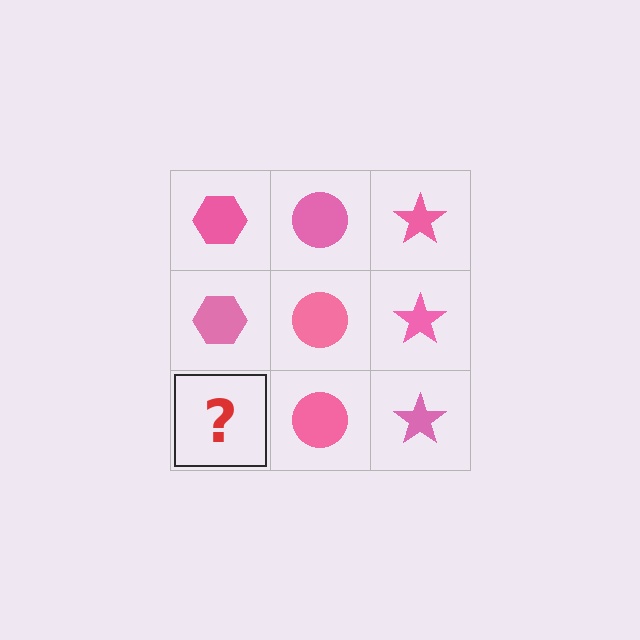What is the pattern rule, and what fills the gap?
The rule is that each column has a consistent shape. The gap should be filled with a pink hexagon.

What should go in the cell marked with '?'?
The missing cell should contain a pink hexagon.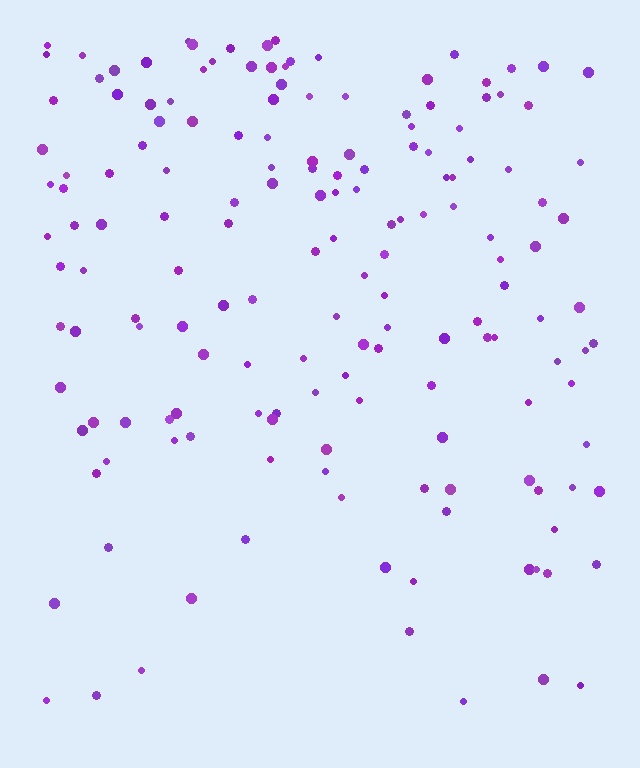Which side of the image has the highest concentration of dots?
The top.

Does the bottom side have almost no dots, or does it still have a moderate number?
Still a moderate number, just noticeably fewer than the top.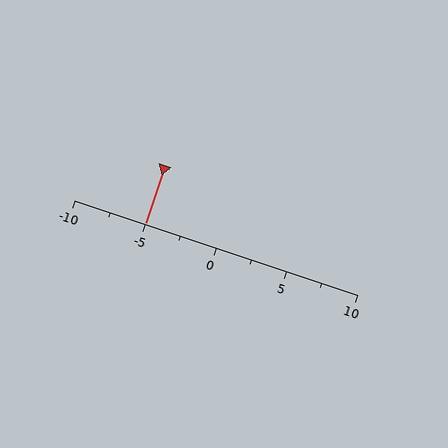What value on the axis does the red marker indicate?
The marker indicates approximately -5.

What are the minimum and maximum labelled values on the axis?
The axis runs from -10 to 10.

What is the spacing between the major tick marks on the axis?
The major ticks are spaced 5 apart.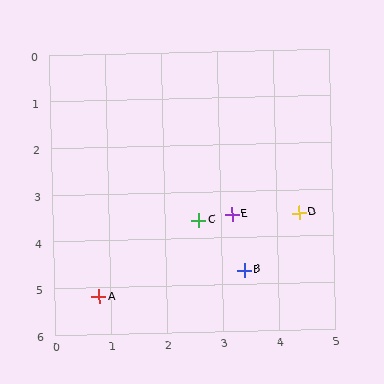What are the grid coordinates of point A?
Point A is at approximately (0.8, 5.2).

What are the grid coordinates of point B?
Point B is at approximately (3.4, 4.7).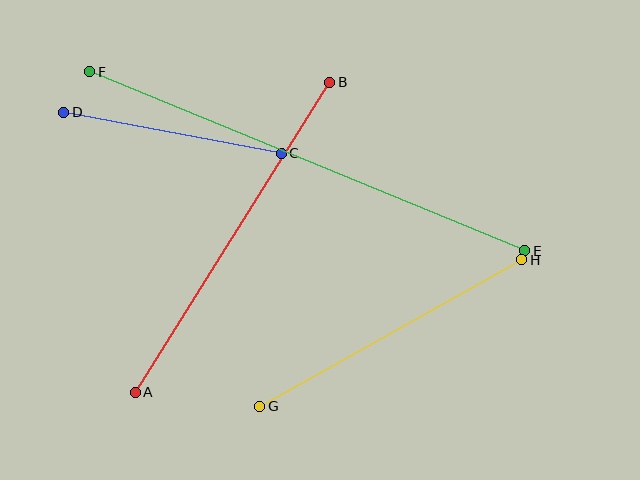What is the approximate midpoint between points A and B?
The midpoint is at approximately (232, 237) pixels.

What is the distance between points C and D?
The distance is approximately 221 pixels.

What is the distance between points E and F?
The distance is approximately 471 pixels.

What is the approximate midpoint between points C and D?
The midpoint is at approximately (173, 133) pixels.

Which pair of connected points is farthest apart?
Points E and F are farthest apart.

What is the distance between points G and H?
The distance is approximately 300 pixels.